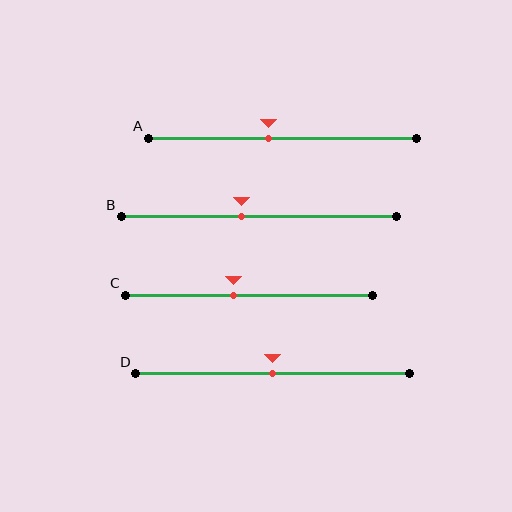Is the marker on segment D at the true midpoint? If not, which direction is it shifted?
Yes, the marker on segment D is at the true midpoint.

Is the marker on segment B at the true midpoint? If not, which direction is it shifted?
No, the marker on segment B is shifted to the left by about 6% of the segment length.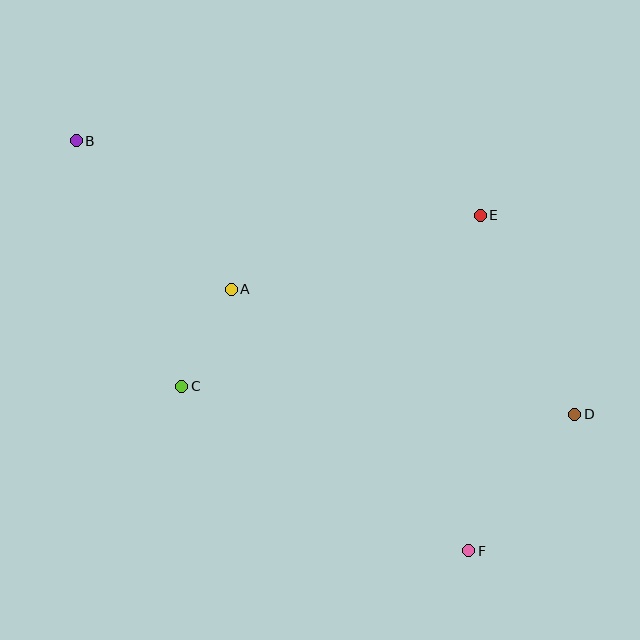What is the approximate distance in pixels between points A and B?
The distance between A and B is approximately 215 pixels.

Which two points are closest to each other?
Points A and C are closest to each other.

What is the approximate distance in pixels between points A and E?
The distance between A and E is approximately 260 pixels.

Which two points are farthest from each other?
Points B and D are farthest from each other.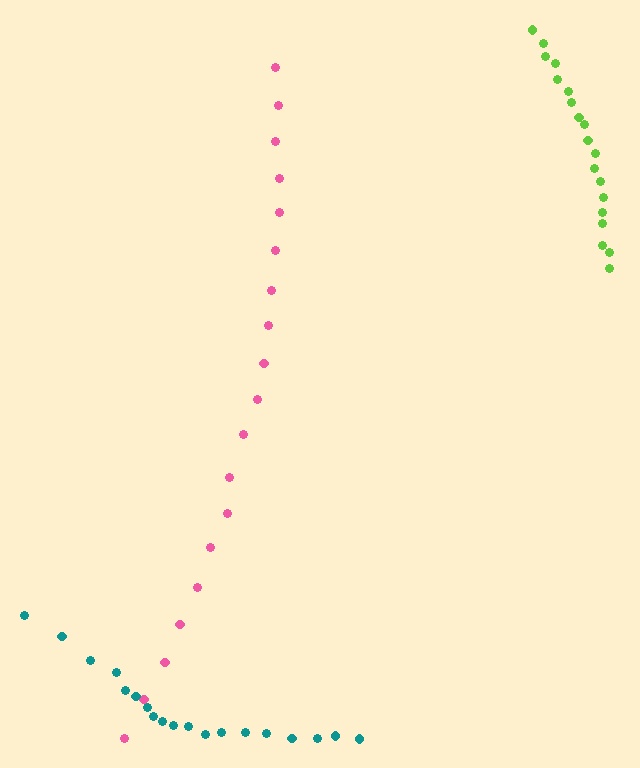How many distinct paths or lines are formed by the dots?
There are 3 distinct paths.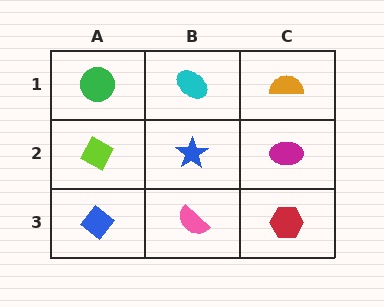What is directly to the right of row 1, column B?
An orange semicircle.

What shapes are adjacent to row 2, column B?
A cyan ellipse (row 1, column B), a pink semicircle (row 3, column B), a lime diamond (row 2, column A), a magenta ellipse (row 2, column C).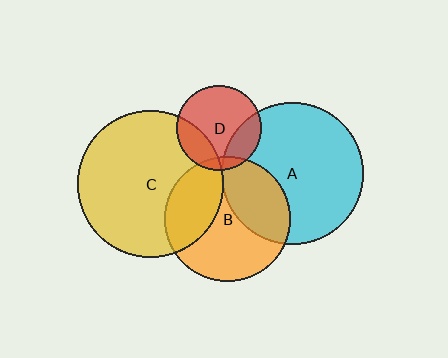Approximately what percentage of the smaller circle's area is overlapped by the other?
Approximately 25%.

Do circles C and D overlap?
Yes.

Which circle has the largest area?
Circle C (yellow).